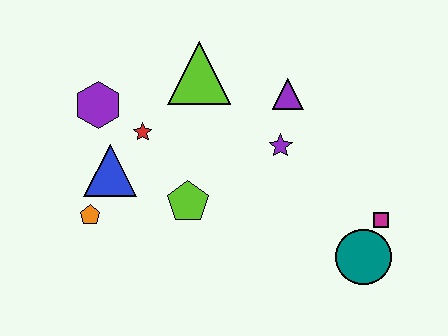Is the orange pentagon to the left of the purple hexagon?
Yes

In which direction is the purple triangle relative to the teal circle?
The purple triangle is above the teal circle.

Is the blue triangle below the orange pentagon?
No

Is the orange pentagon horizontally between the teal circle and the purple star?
No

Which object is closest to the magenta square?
The teal circle is closest to the magenta square.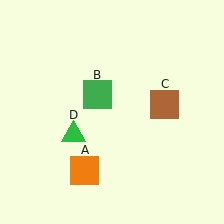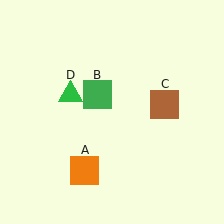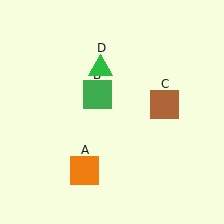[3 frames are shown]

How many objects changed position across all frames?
1 object changed position: green triangle (object D).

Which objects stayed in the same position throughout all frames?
Orange square (object A) and green square (object B) and brown square (object C) remained stationary.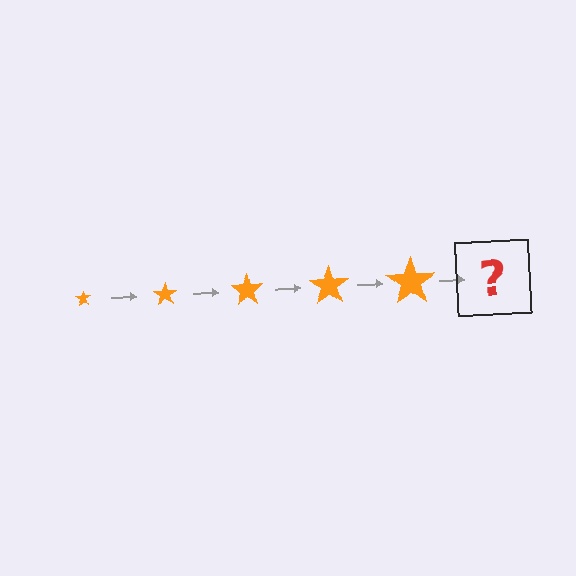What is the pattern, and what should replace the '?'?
The pattern is that the star gets progressively larger each step. The '?' should be an orange star, larger than the previous one.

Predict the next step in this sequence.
The next step is an orange star, larger than the previous one.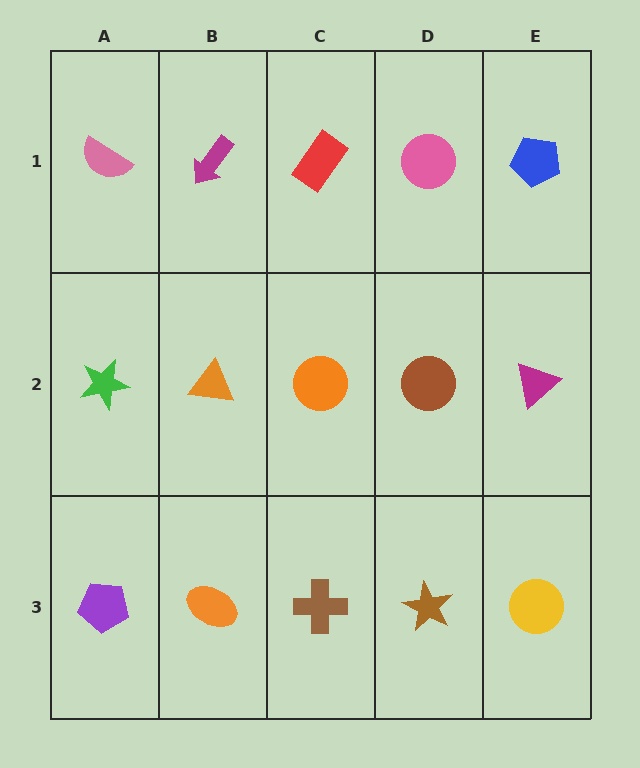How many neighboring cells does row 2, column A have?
3.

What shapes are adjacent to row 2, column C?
A red rectangle (row 1, column C), a brown cross (row 3, column C), an orange triangle (row 2, column B), a brown circle (row 2, column D).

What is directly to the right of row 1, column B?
A red rectangle.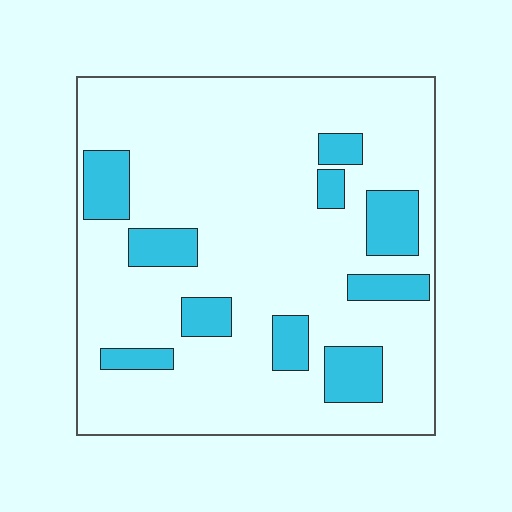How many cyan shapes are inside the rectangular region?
10.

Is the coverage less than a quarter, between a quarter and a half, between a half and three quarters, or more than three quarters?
Less than a quarter.